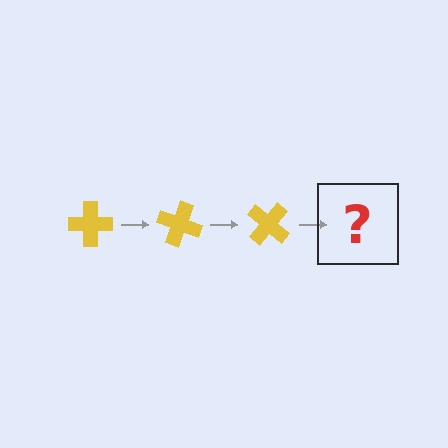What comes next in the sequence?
The next element should be a yellow cross rotated 60 degrees.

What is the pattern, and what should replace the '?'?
The pattern is that the cross rotates 20 degrees each step. The '?' should be a yellow cross rotated 60 degrees.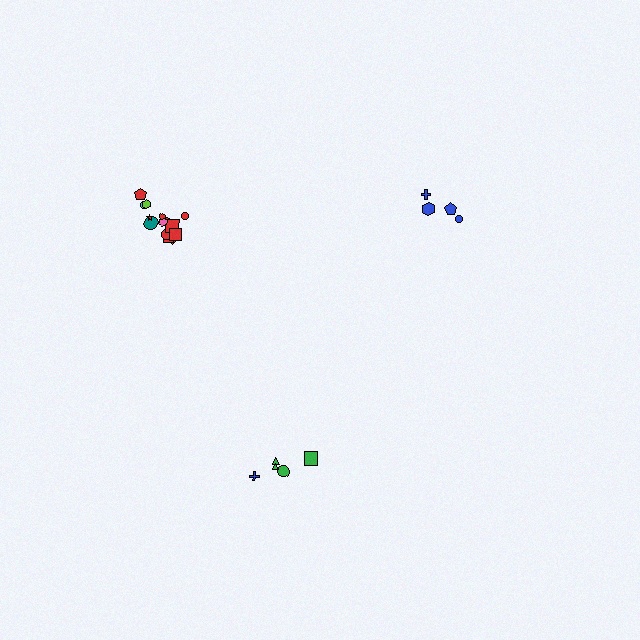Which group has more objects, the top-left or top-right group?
The top-left group.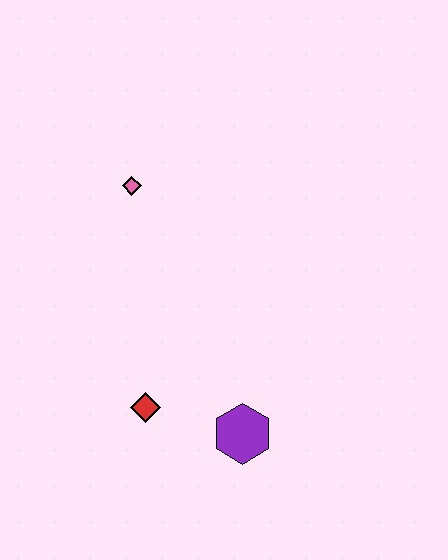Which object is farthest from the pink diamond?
The purple hexagon is farthest from the pink diamond.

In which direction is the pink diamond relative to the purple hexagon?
The pink diamond is above the purple hexagon.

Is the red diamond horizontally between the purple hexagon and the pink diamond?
Yes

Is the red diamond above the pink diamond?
No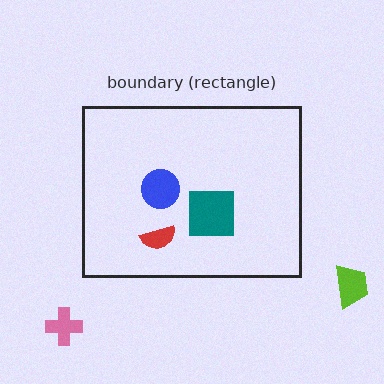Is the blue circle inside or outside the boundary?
Inside.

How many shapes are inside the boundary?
3 inside, 2 outside.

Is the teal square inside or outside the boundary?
Inside.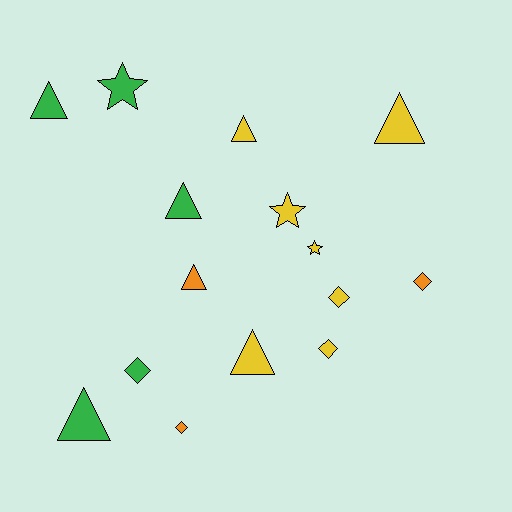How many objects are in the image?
There are 15 objects.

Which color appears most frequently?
Yellow, with 7 objects.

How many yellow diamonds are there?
There are 2 yellow diamonds.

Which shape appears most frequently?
Triangle, with 7 objects.